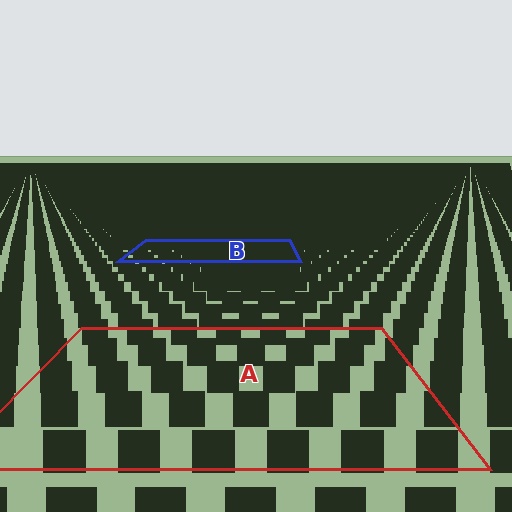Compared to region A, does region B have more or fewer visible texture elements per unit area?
Region B has more texture elements per unit area — they are packed more densely because it is farther away.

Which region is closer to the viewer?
Region A is closer. The texture elements there are larger and more spread out.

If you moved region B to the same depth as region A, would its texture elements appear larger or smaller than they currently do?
They would appear larger. At a closer depth, the same texture elements are projected at a bigger on-screen size.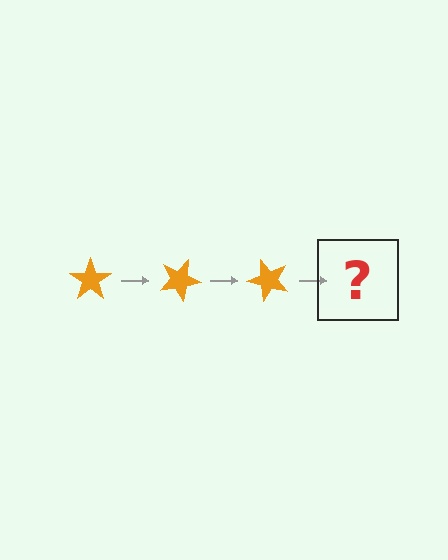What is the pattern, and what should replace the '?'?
The pattern is that the star rotates 25 degrees each step. The '?' should be an orange star rotated 75 degrees.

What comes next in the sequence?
The next element should be an orange star rotated 75 degrees.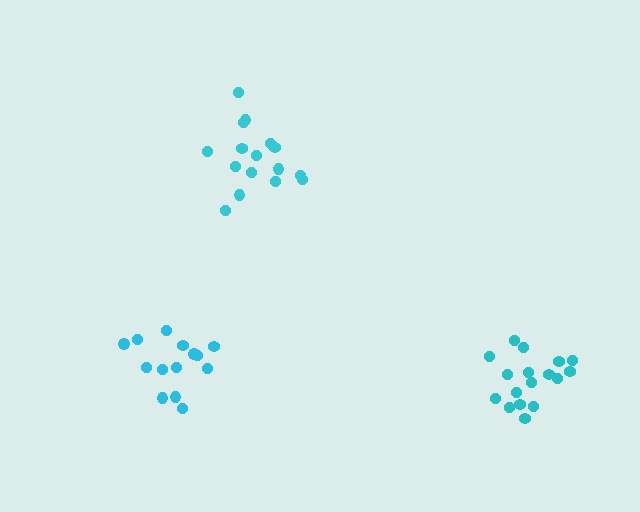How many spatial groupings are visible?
There are 3 spatial groupings.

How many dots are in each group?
Group 1: 16 dots, Group 2: 17 dots, Group 3: 14 dots (47 total).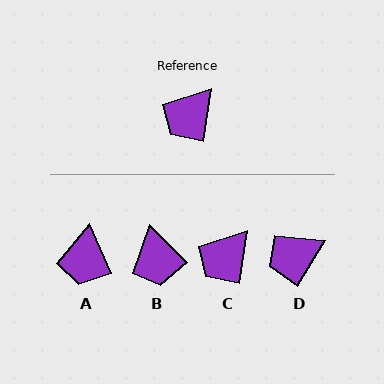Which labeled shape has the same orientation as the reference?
C.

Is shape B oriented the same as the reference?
No, it is off by about 53 degrees.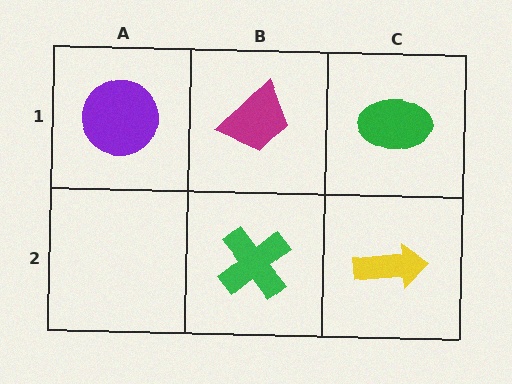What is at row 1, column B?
A magenta trapezoid.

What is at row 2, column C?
A yellow arrow.